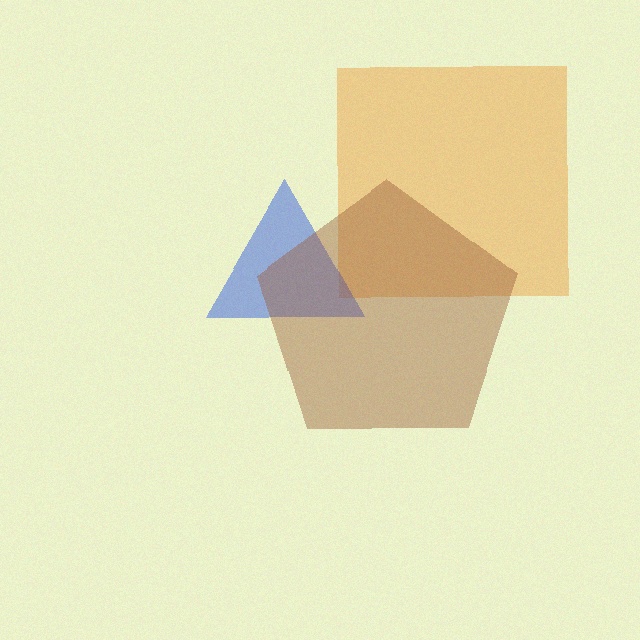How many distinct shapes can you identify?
There are 3 distinct shapes: an orange square, a blue triangle, a brown pentagon.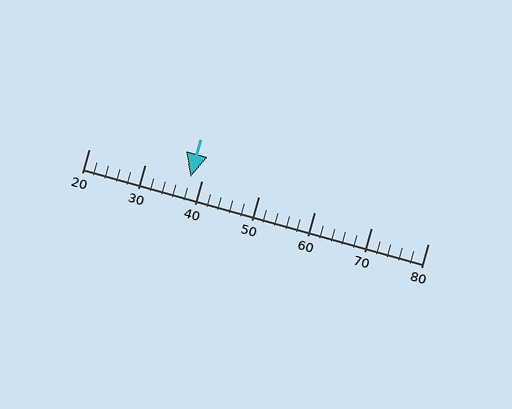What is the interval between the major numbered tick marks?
The major tick marks are spaced 10 units apart.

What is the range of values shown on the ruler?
The ruler shows values from 20 to 80.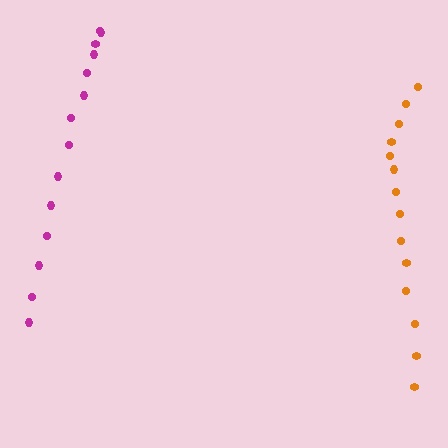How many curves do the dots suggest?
There are 2 distinct paths.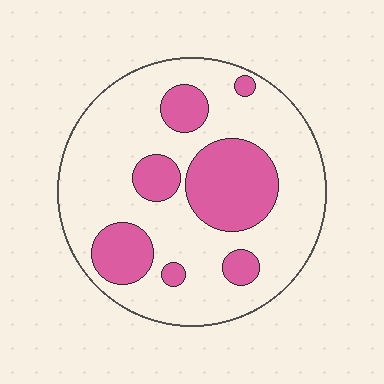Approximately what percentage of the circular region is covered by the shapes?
Approximately 30%.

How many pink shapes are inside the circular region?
7.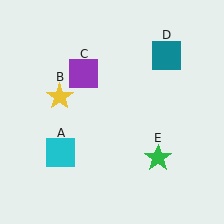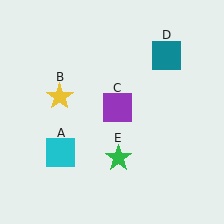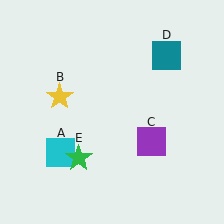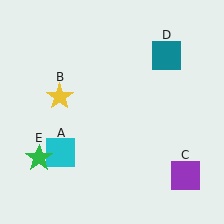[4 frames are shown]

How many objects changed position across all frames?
2 objects changed position: purple square (object C), green star (object E).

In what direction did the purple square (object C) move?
The purple square (object C) moved down and to the right.